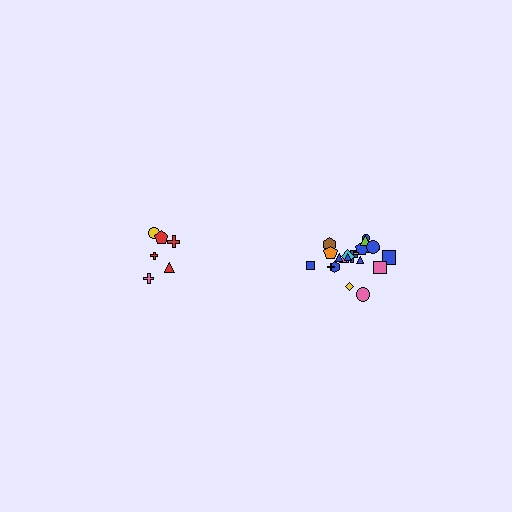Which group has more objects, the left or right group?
The right group.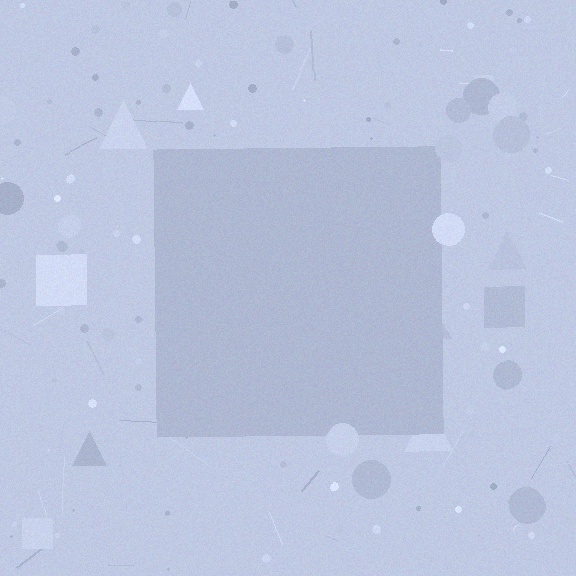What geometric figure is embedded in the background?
A square is embedded in the background.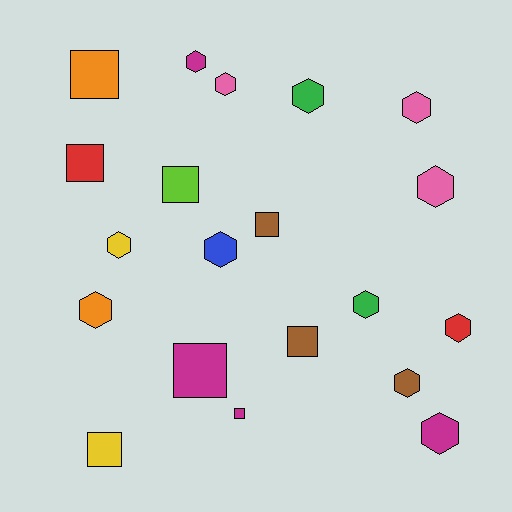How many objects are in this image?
There are 20 objects.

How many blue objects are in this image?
There is 1 blue object.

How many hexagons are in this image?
There are 12 hexagons.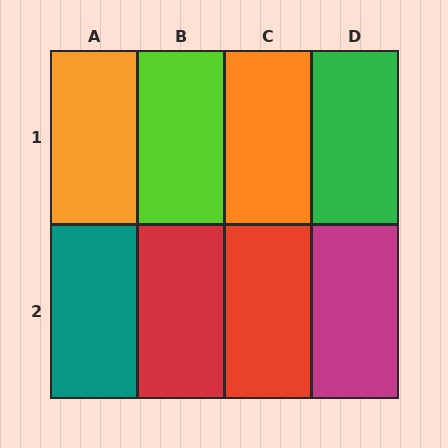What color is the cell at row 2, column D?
Magenta.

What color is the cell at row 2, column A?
Teal.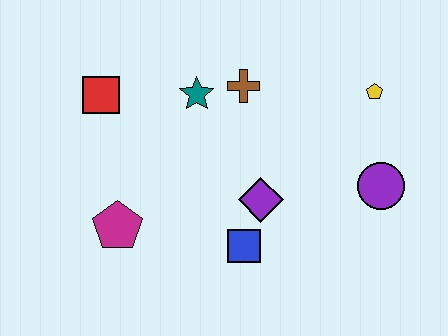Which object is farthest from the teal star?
The purple circle is farthest from the teal star.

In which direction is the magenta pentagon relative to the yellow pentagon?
The magenta pentagon is to the left of the yellow pentagon.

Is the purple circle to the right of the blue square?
Yes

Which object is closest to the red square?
The teal star is closest to the red square.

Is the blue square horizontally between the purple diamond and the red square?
Yes